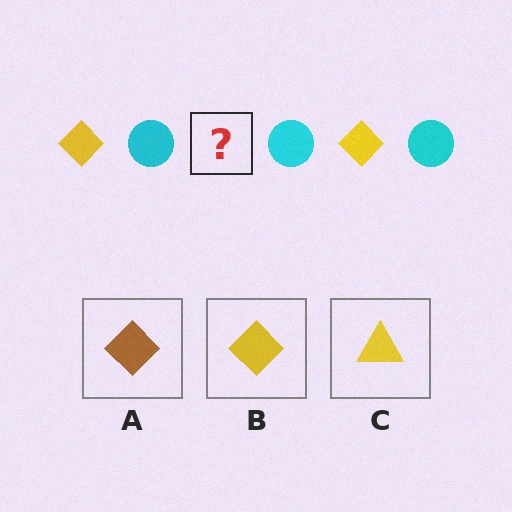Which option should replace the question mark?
Option B.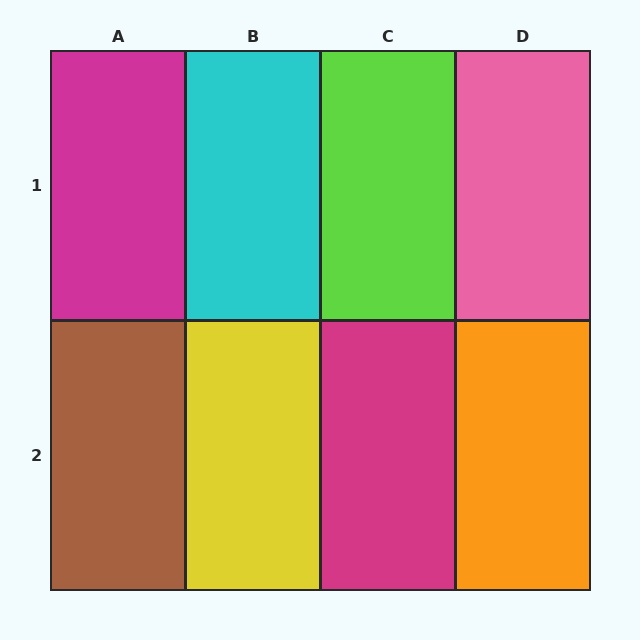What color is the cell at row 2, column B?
Yellow.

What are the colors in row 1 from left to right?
Magenta, cyan, lime, pink.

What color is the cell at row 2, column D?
Orange.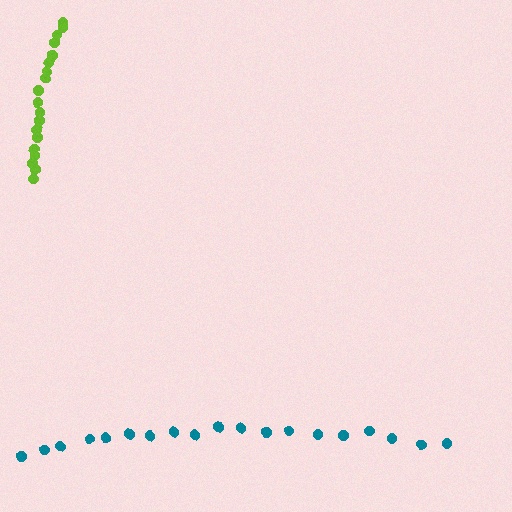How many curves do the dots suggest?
There are 2 distinct paths.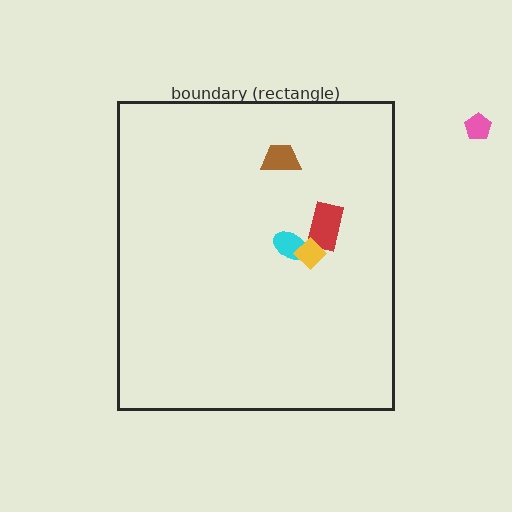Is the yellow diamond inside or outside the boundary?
Inside.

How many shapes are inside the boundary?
4 inside, 1 outside.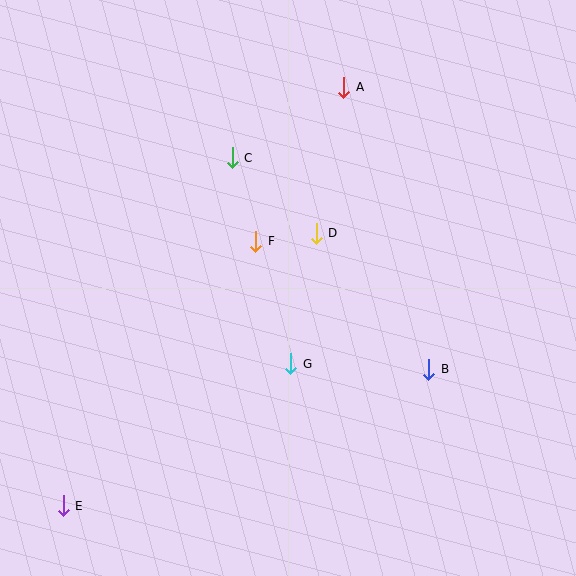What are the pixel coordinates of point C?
Point C is at (232, 158).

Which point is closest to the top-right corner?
Point A is closest to the top-right corner.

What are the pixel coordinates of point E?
Point E is at (63, 506).